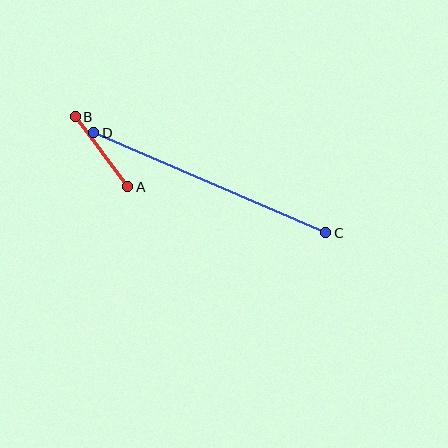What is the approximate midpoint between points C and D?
The midpoint is at approximately (210, 183) pixels.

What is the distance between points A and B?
The distance is approximately 88 pixels.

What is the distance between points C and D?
The distance is approximately 253 pixels.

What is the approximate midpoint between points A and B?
The midpoint is at approximately (102, 152) pixels.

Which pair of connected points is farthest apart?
Points C and D are farthest apart.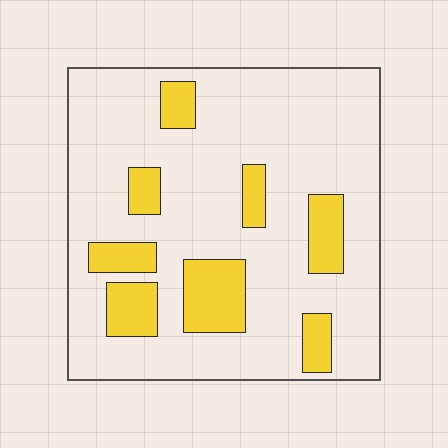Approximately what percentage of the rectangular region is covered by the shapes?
Approximately 20%.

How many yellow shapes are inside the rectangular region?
8.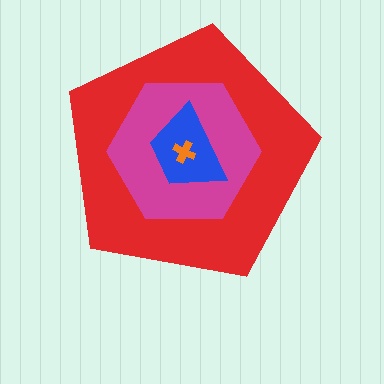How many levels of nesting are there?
4.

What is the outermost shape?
The red pentagon.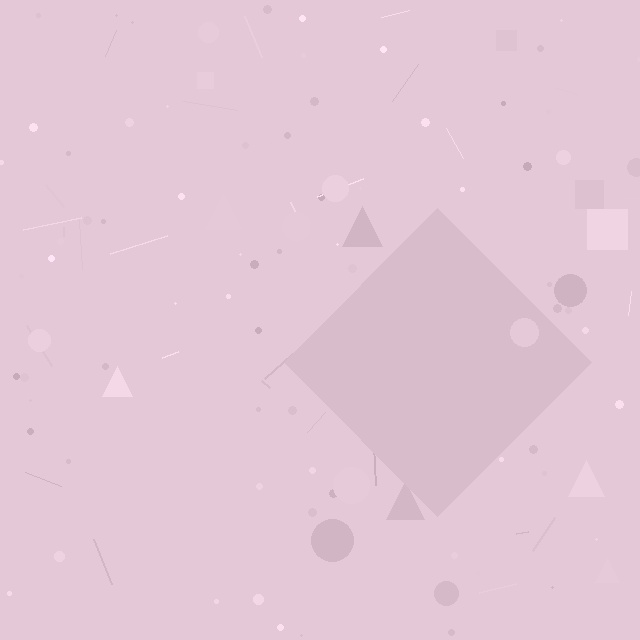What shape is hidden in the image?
A diamond is hidden in the image.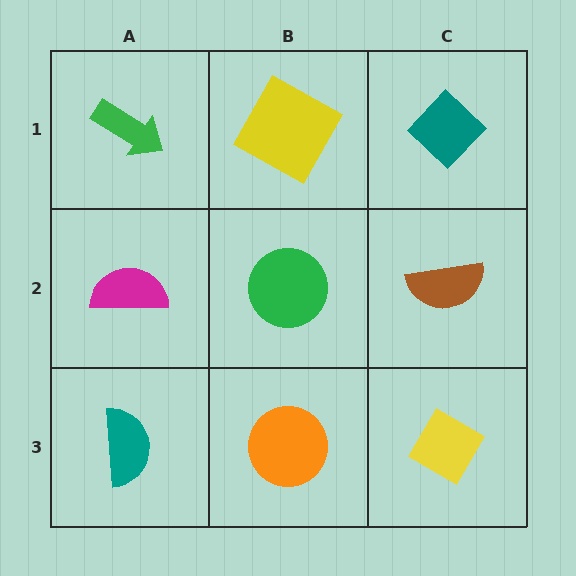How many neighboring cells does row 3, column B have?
3.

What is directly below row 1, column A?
A magenta semicircle.